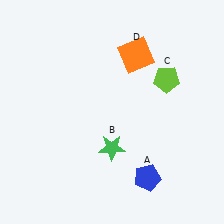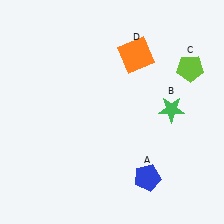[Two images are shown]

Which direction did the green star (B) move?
The green star (B) moved right.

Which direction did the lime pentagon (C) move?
The lime pentagon (C) moved right.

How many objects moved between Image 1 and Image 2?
2 objects moved between the two images.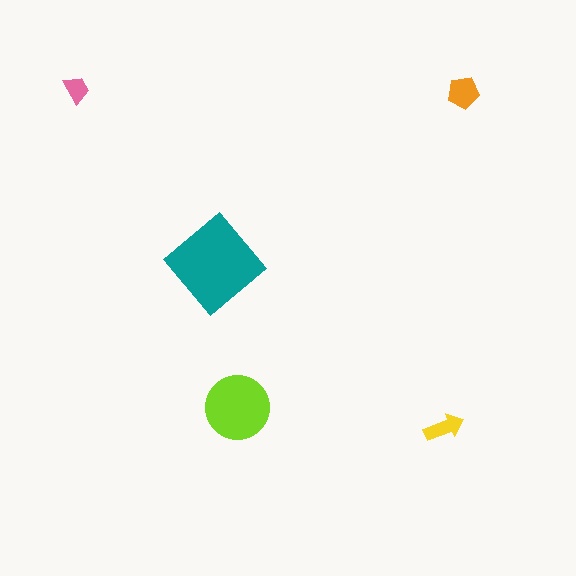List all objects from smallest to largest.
The pink trapezoid, the yellow arrow, the orange pentagon, the lime circle, the teal diamond.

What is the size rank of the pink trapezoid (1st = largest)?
5th.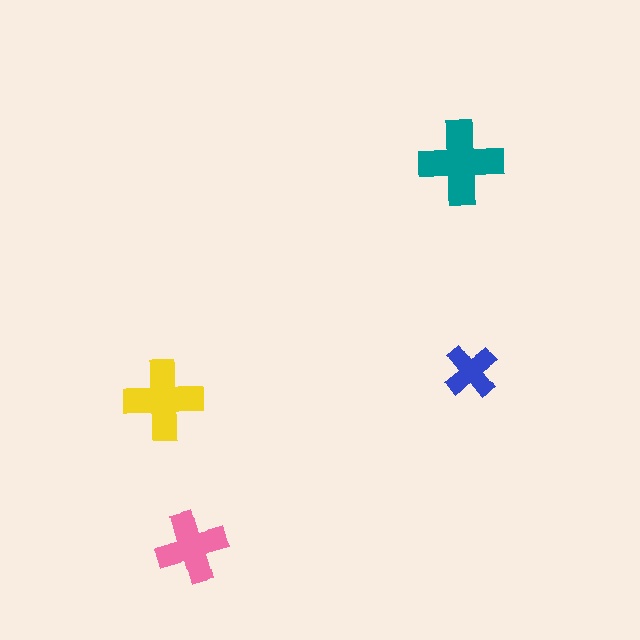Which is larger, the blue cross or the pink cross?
The pink one.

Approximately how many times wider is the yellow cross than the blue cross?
About 1.5 times wider.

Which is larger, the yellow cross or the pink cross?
The yellow one.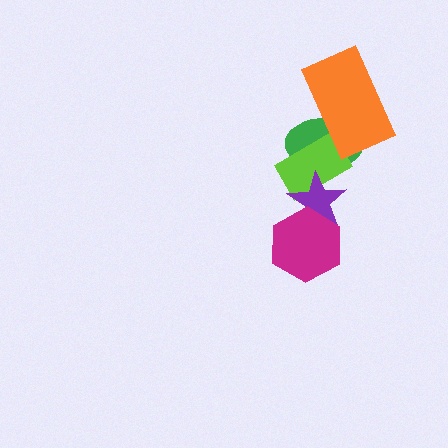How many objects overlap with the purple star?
3 objects overlap with the purple star.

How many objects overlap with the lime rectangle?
3 objects overlap with the lime rectangle.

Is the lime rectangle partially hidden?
Yes, it is partially covered by another shape.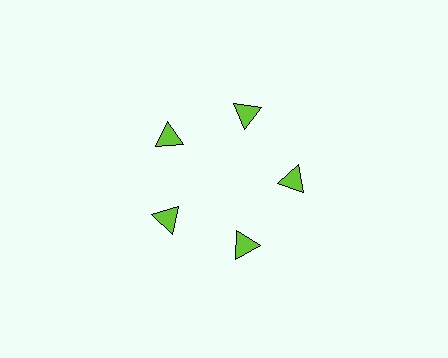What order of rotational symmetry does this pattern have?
This pattern has 5-fold rotational symmetry.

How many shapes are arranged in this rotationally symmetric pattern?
There are 5 shapes, arranged in 5 groups of 1.